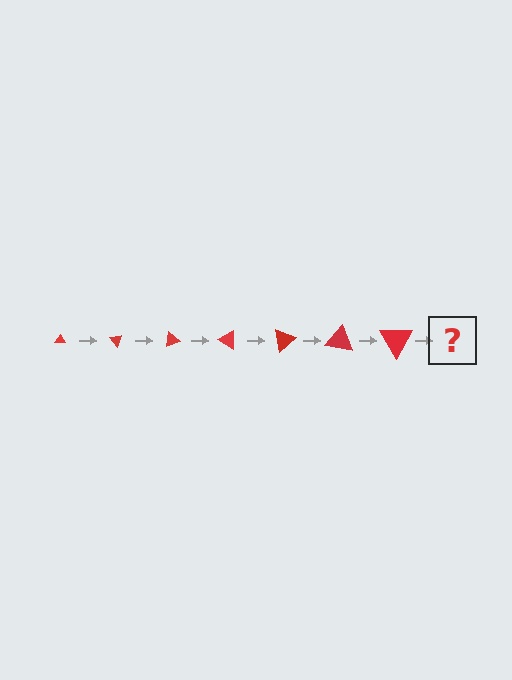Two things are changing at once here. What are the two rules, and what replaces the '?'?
The two rules are that the triangle grows larger each step and it rotates 50 degrees each step. The '?' should be a triangle, larger than the previous one and rotated 350 degrees from the start.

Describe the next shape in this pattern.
It should be a triangle, larger than the previous one and rotated 350 degrees from the start.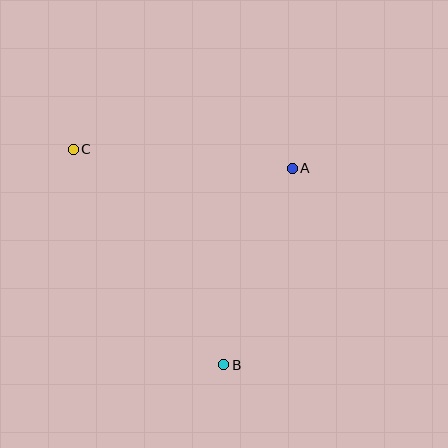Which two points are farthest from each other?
Points B and C are farthest from each other.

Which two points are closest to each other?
Points A and B are closest to each other.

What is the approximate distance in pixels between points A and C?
The distance between A and C is approximately 220 pixels.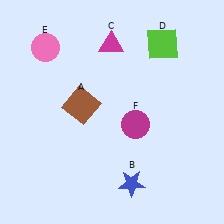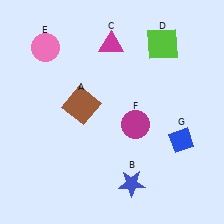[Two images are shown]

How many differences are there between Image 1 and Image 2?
There is 1 difference between the two images.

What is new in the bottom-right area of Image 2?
A blue diamond (G) was added in the bottom-right area of Image 2.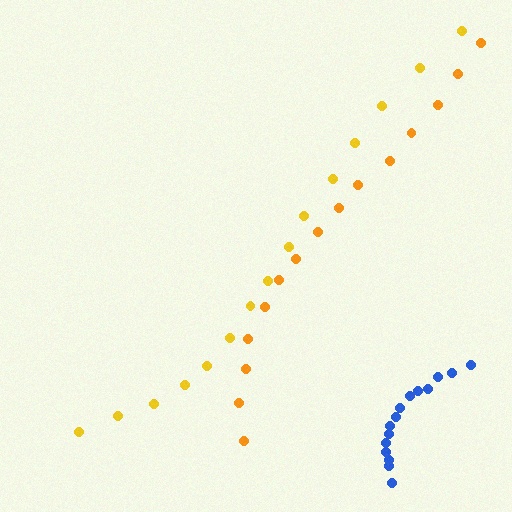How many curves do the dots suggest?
There are 3 distinct paths.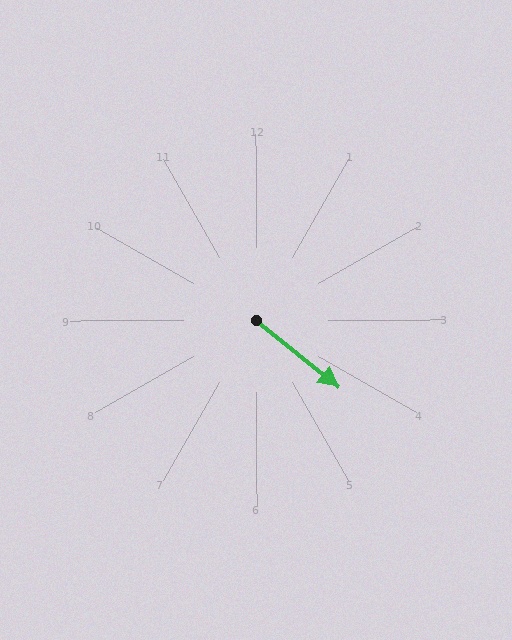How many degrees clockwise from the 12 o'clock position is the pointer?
Approximately 129 degrees.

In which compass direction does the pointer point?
Southeast.